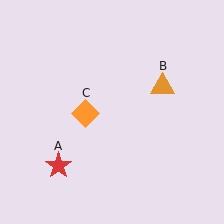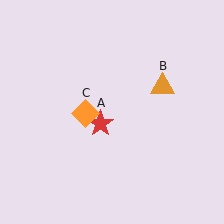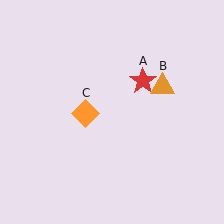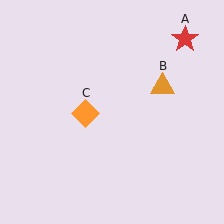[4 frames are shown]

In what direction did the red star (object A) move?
The red star (object A) moved up and to the right.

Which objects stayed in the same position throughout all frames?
Orange triangle (object B) and orange diamond (object C) remained stationary.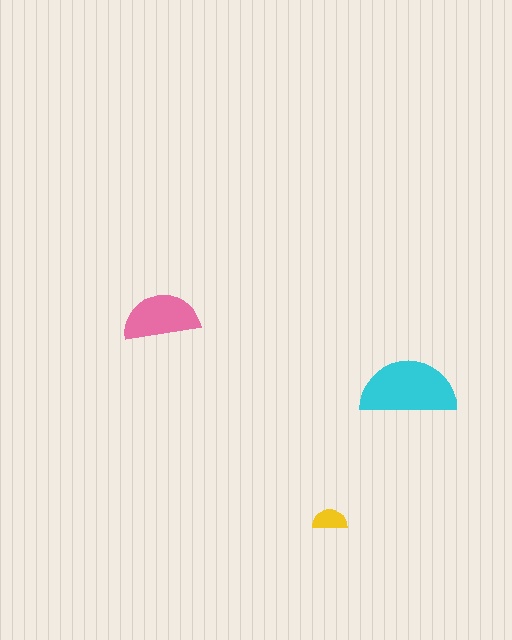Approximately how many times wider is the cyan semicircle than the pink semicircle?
About 1.5 times wider.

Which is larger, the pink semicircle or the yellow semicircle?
The pink one.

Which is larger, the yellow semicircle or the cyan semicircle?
The cyan one.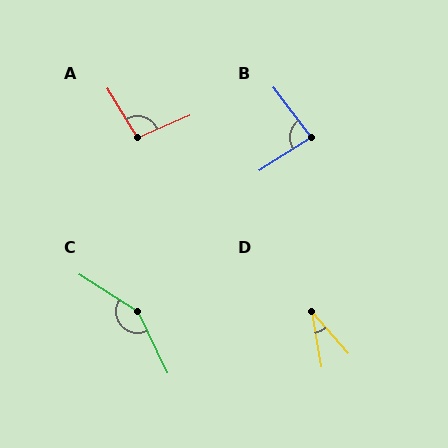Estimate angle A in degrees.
Approximately 98 degrees.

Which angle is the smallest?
D, at approximately 31 degrees.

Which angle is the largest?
C, at approximately 149 degrees.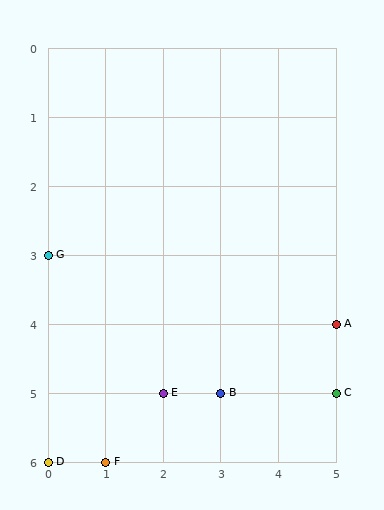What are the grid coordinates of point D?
Point D is at grid coordinates (0, 6).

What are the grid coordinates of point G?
Point G is at grid coordinates (0, 3).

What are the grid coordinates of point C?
Point C is at grid coordinates (5, 5).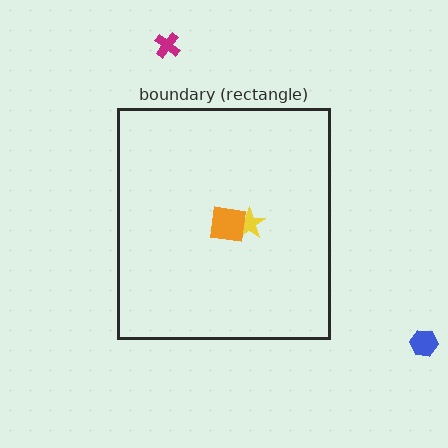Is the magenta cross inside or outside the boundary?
Outside.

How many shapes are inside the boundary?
2 inside, 2 outside.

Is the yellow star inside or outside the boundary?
Inside.